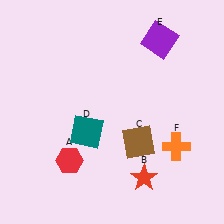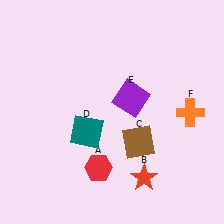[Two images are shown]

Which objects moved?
The objects that moved are: the red hexagon (A), the purple square (E), the orange cross (F).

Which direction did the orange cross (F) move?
The orange cross (F) moved up.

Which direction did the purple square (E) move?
The purple square (E) moved down.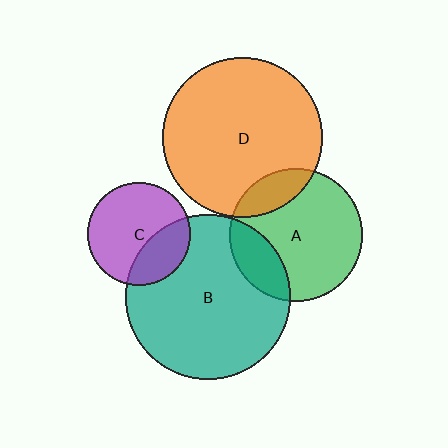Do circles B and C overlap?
Yes.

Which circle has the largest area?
Circle B (teal).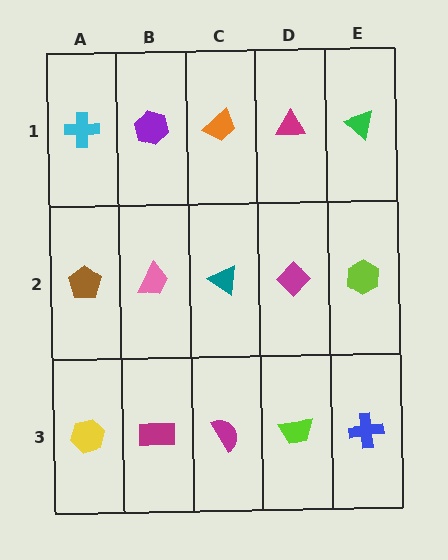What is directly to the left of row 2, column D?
A teal triangle.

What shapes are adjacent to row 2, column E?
A green triangle (row 1, column E), a blue cross (row 3, column E), a magenta diamond (row 2, column D).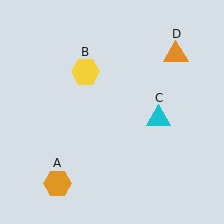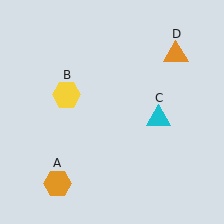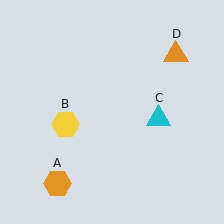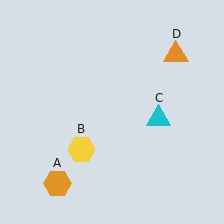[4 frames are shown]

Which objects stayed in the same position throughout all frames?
Orange hexagon (object A) and cyan triangle (object C) and orange triangle (object D) remained stationary.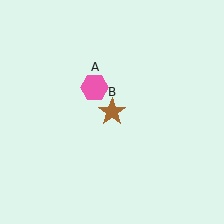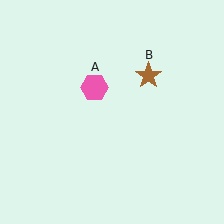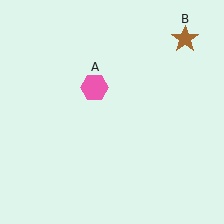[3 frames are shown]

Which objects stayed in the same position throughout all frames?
Pink hexagon (object A) remained stationary.